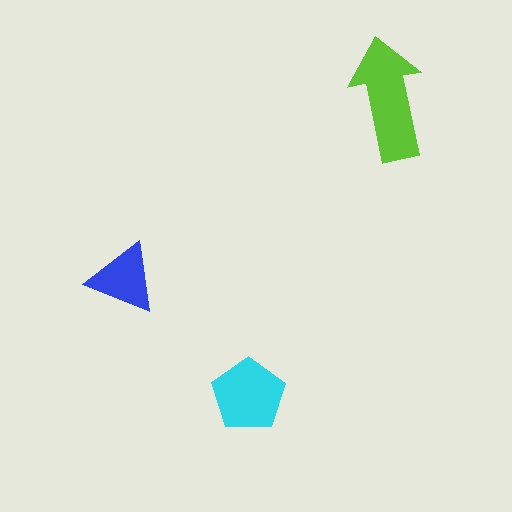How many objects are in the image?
There are 3 objects in the image.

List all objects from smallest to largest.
The blue triangle, the cyan pentagon, the lime arrow.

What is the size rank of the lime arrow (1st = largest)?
1st.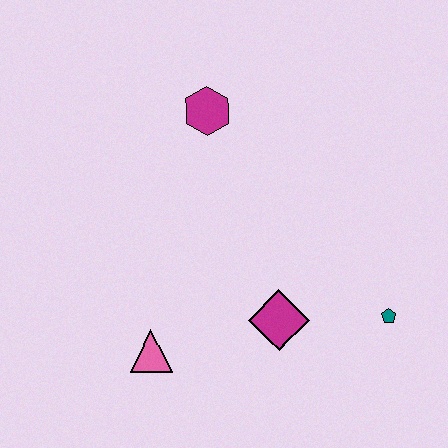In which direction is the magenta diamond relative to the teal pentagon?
The magenta diamond is to the left of the teal pentagon.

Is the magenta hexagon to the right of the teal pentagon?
No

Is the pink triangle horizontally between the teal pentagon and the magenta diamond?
No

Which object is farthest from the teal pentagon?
The magenta hexagon is farthest from the teal pentagon.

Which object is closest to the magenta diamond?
The teal pentagon is closest to the magenta diamond.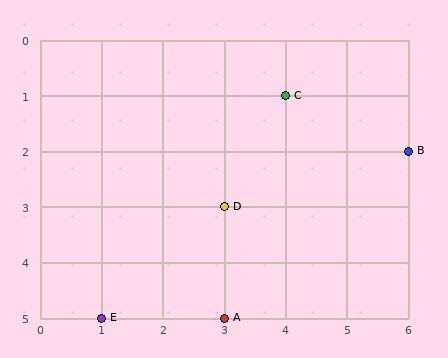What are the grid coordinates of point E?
Point E is at grid coordinates (1, 5).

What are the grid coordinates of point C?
Point C is at grid coordinates (4, 1).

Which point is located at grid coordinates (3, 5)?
Point A is at (3, 5).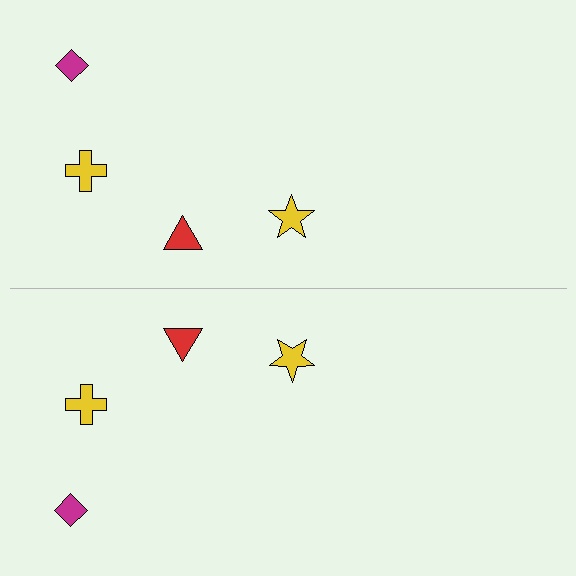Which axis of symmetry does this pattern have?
The pattern has a horizontal axis of symmetry running through the center of the image.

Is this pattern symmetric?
Yes, this pattern has bilateral (reflection) symmetry.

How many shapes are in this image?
There are 8 shapes in this image.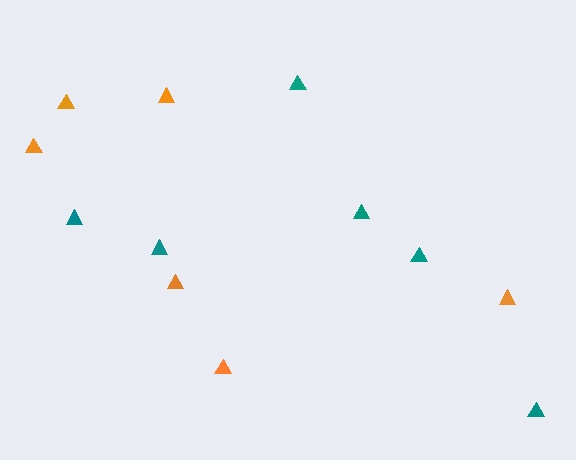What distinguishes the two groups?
There are 2 groups: one group of teal triangles (6) and one group of orange triangles (6).